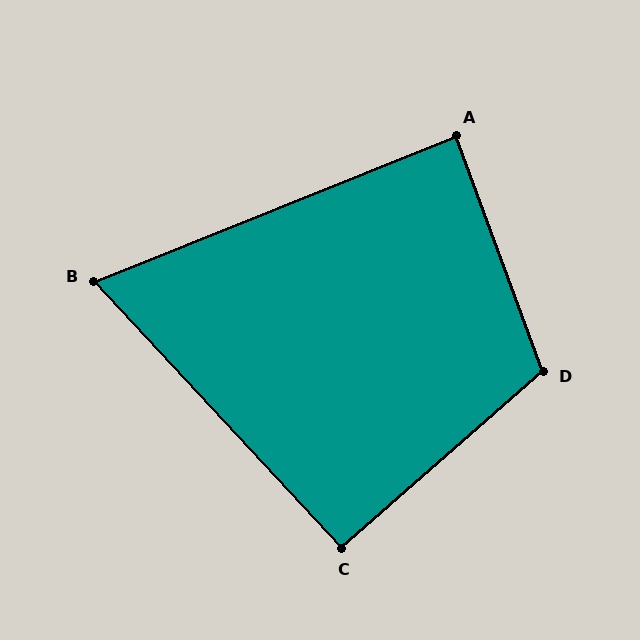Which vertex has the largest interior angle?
D, at approximately 111 degrees.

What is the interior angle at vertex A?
Approximately 88 degrees (approximately right).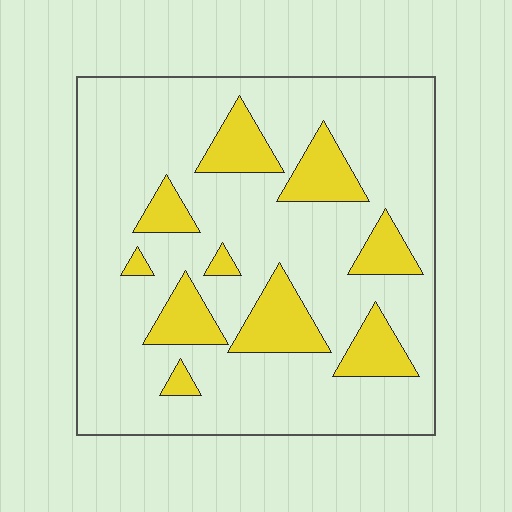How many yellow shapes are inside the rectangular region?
10.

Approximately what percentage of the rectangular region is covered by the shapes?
Approximately 20%.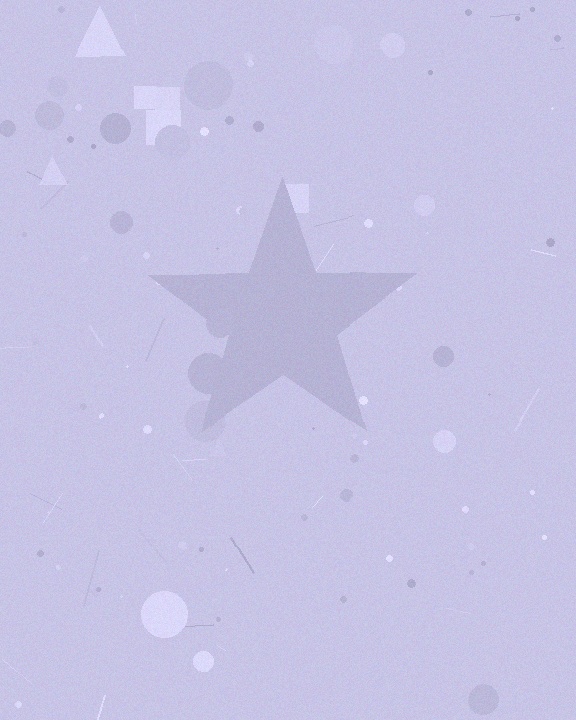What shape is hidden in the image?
A star is hidden in the image.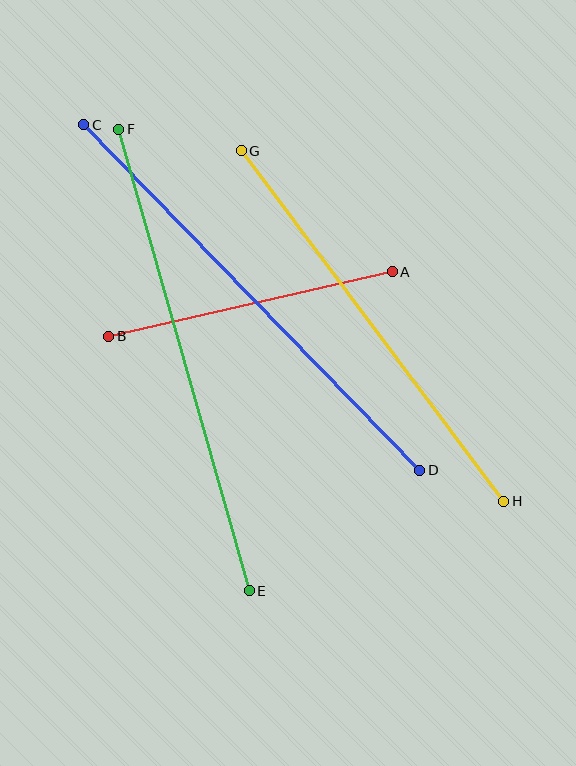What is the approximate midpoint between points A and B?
The midpoint is at approximately (251, 304) pixels.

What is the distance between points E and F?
The distance is approximately 480 pixels.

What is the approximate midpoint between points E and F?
The midpoint is at approximately (184, 360) pixels.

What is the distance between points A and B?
The distance is approximately 291 pixels.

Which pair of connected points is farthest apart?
Points C and D are farthest apart.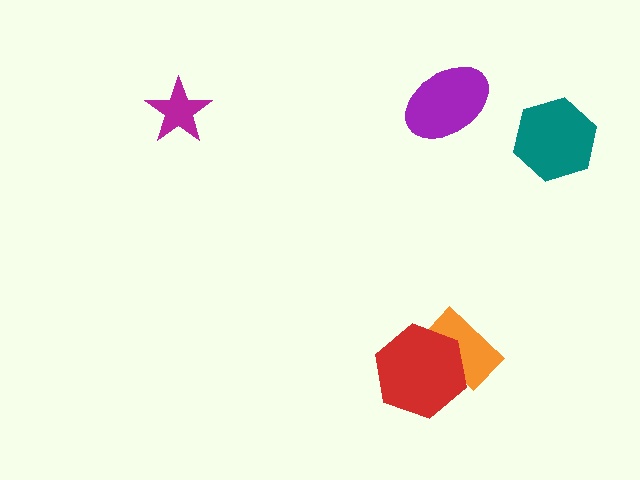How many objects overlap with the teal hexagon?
0 objects overlap with the teal hexagon.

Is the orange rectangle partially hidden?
Yes, it is partially covered by another shape.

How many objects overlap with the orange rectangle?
1 object overlaps with the orange rectangle.